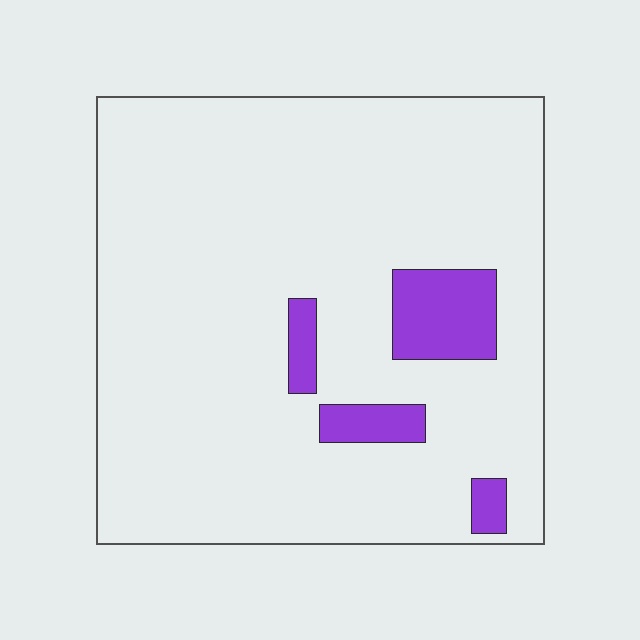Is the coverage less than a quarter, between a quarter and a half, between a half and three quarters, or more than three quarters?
Less than a quarter.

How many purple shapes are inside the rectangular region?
4.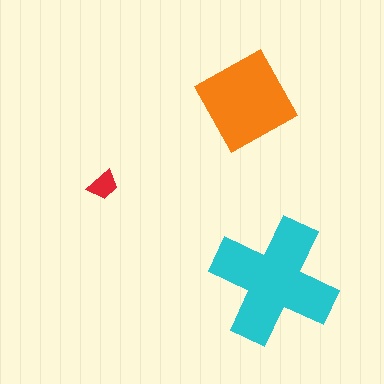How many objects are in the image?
There are 3 objects in the image.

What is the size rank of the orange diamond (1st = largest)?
2nd.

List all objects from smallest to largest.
The red trapezoid, the orange diamond, the cyan cross.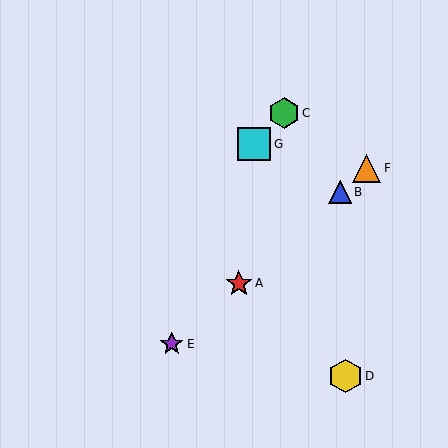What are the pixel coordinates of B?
Object B is at (340, 192).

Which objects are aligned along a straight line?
Objects A, B, E, F are aligned along a straight line.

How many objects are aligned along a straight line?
4 objects (A, B, E, F) are aligned along a straight line.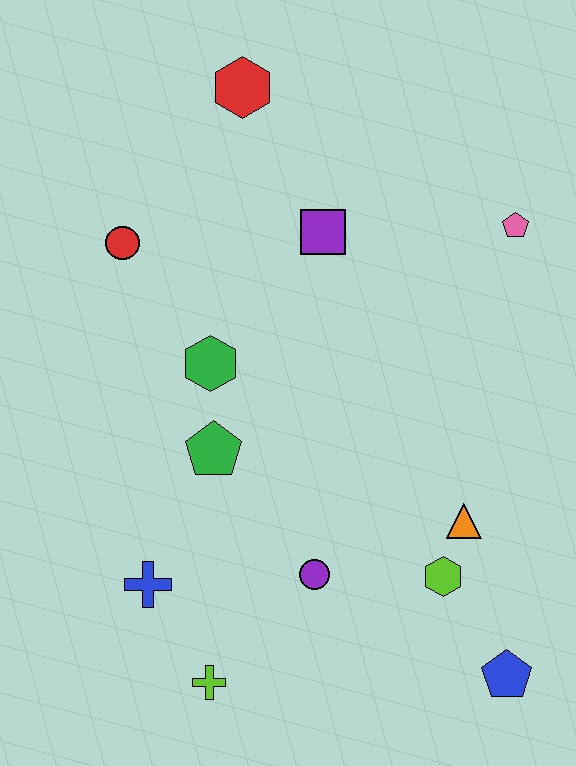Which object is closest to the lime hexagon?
The orange triangle is closest to the lime hexagon.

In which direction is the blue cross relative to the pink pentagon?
The blue cross is to the left of the pink pentagon.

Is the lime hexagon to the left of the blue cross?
No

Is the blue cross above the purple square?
No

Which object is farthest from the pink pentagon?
The lime cross is farthest from the pink pentagon.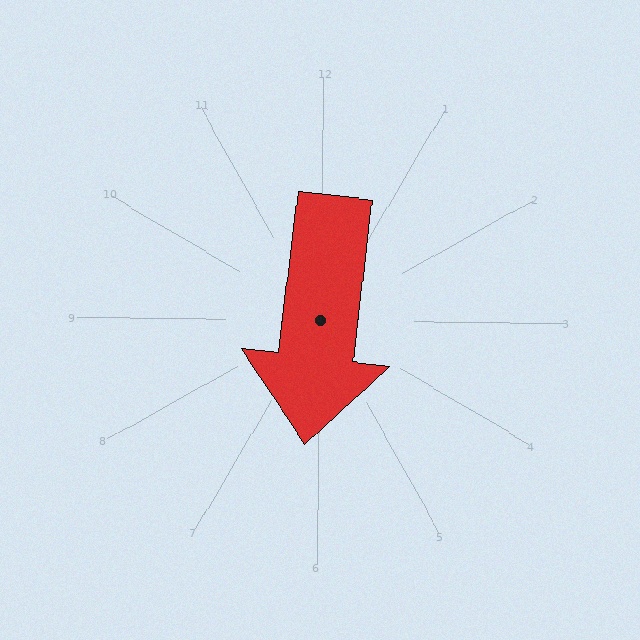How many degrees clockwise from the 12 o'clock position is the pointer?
Approximately 186 degrees.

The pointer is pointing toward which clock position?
Roughly 6 o'clock.